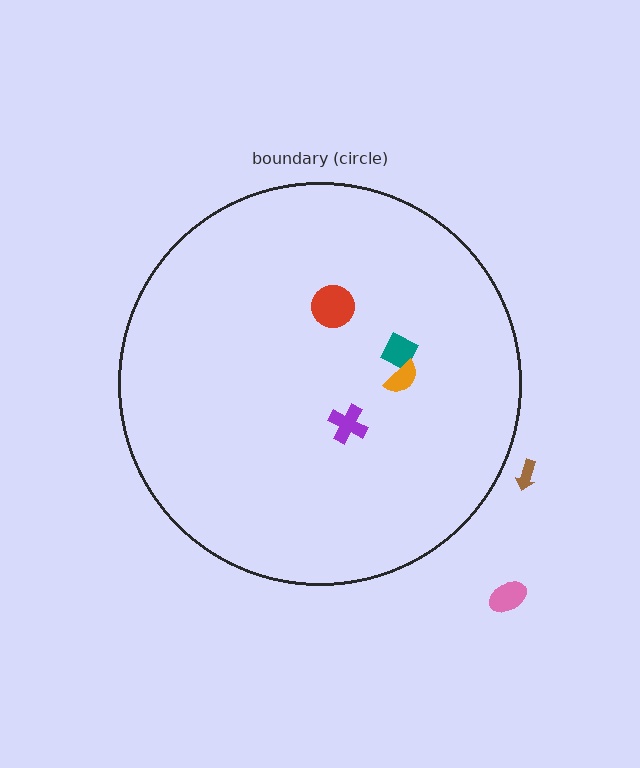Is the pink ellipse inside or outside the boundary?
Outside.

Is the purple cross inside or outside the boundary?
Inside.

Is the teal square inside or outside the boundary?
Inside.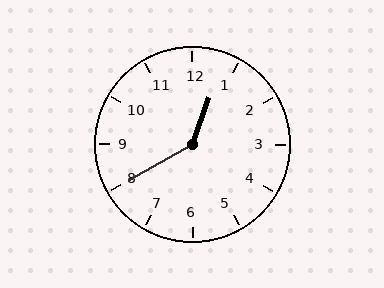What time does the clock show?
12:40.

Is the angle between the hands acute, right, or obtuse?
It is obtuse.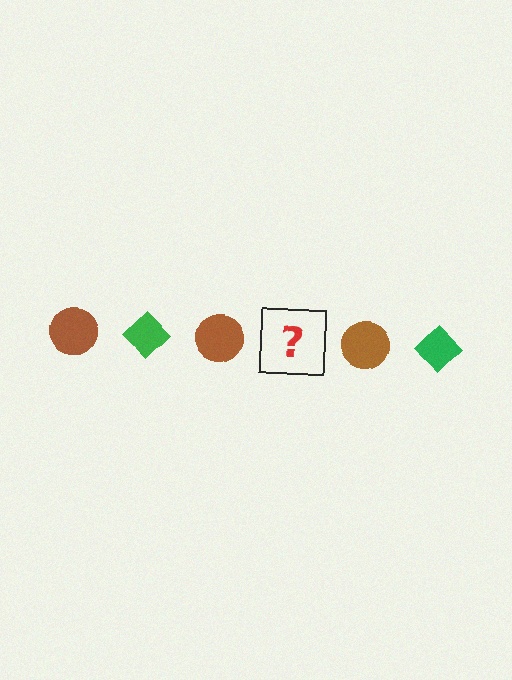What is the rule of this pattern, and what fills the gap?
The rule is that the pattern alternates between brown circle and green diamond. The gap should be filled with a green diamond.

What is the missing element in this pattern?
The missing element is a green diamond.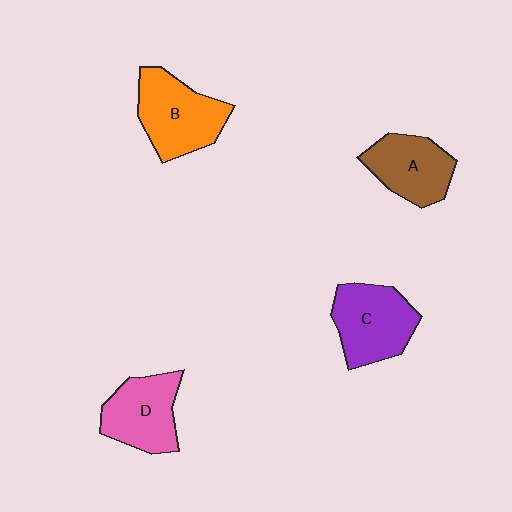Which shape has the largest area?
Shape B (orange).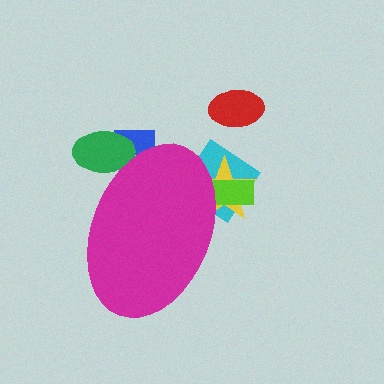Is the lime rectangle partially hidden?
Yes, the lime rectangle is partially hidden behind the magenta ellipse.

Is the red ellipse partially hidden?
No, the red ellipse is fully visible.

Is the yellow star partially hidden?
Yes, the yellow star is partially hidden behind the magenta ellipse.